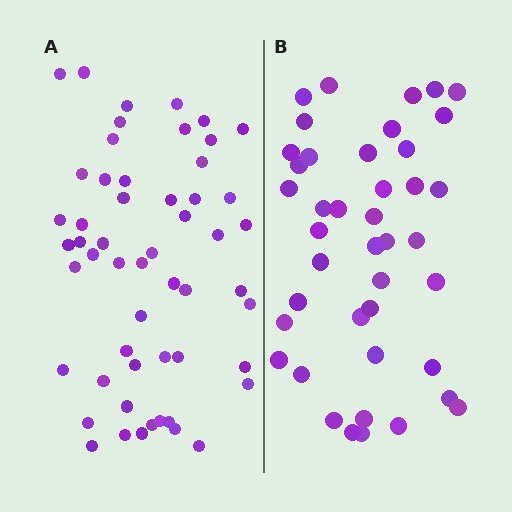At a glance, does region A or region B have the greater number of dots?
Region A (the left region) has more dots.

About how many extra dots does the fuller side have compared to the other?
Region A has roughly 12 or so more dots than region B.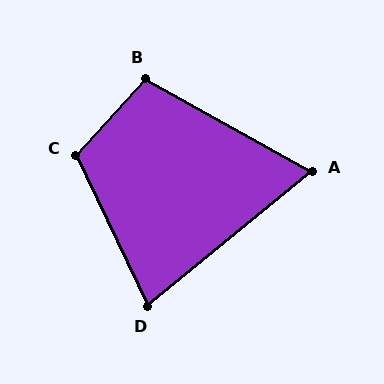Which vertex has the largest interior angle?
C, at approximately 112 degrees.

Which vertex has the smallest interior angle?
A, at approximately 68 degrees.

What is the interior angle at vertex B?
Approximately 104 degrees (obtuse).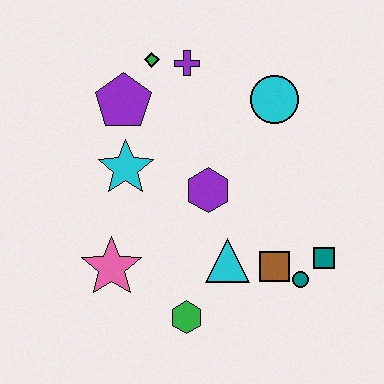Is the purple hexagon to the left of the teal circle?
Yes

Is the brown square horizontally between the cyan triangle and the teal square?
Yes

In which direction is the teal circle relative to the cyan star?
The teal circle is to the right of the cyan star.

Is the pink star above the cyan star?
No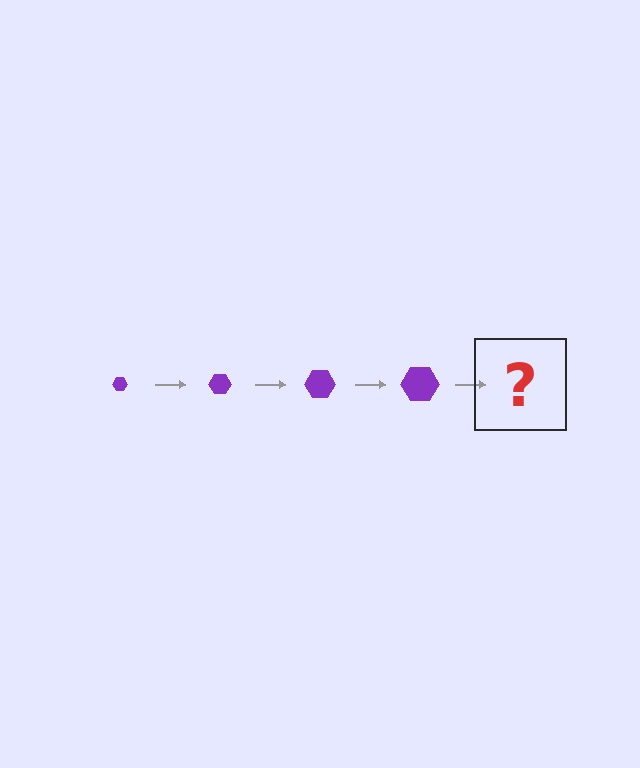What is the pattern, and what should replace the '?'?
The pattern is that the hexagon gets progressively larger each step. The '?' should be a purple hexagon, larger than the previous one.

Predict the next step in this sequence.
The next step is a purple hexagon, larger than the previous one.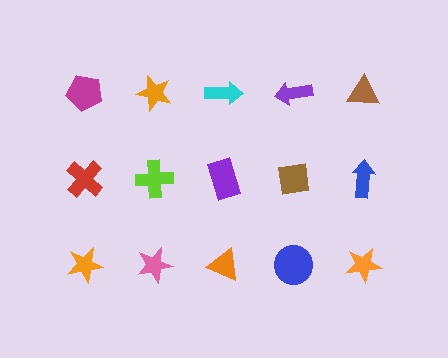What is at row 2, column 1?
A red cross.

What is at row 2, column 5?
A blue arrow.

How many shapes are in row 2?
5 shapes.